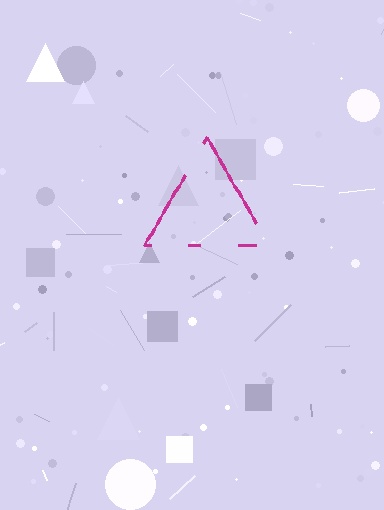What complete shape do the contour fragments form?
The contour fragments form a triangle.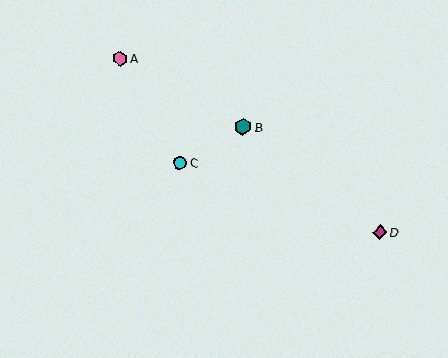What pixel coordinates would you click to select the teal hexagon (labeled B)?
Click at (243, 127) to select the teal hexagon B.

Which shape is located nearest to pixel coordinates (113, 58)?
The pink hexagon (labeled A) at (120, 59) is nearest to that location.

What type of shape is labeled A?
Shape A is a pink hexagon.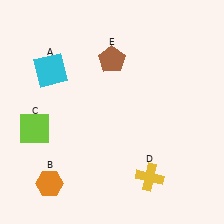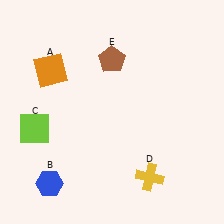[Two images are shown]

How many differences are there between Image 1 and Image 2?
There are 2 differences between the two images.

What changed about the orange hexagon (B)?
In Image 1, B is orange. In Image 2, it changed to blue.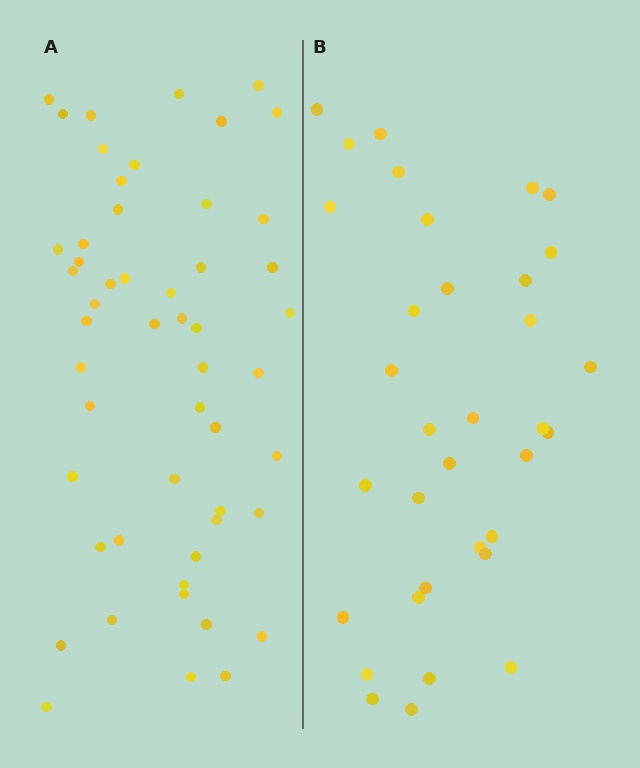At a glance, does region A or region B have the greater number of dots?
Region A (the left region) has more dots.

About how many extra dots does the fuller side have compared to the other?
Region A has approximately 20 more dots than region B.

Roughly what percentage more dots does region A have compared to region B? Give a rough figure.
About 55% more.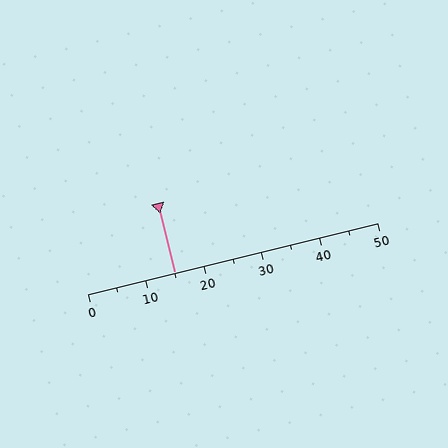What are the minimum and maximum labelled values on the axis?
The axis runs from 0 to 50.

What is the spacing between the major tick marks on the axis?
The major ticks are spaced 10 apart.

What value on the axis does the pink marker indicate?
The marker indicates approximately 15.